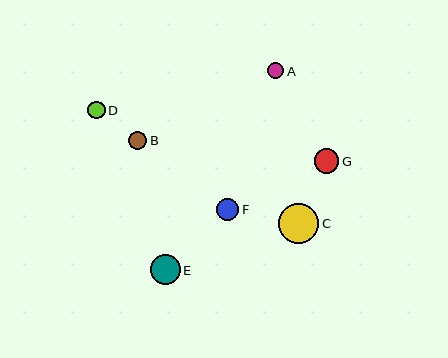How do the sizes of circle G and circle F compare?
Circle G and circle F are approximately the same size.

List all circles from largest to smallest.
From largest to smallest: C, E, G, F, B, D, A.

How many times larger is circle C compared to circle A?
Circle C is approximately 2.5 times the size of circle A.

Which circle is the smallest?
Circle A is the smallest with a size of approximately 16 pixels.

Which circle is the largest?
Circle C is the largest with a size of approximately 40 pixels.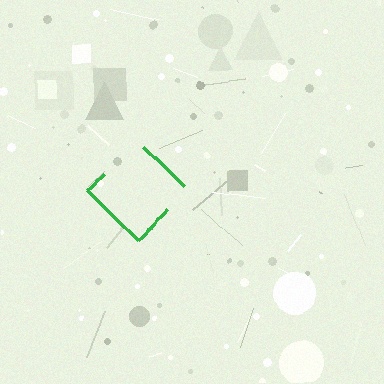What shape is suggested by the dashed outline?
The dashed outline suggests a diamond.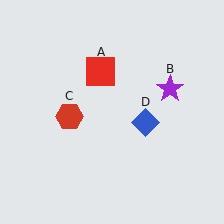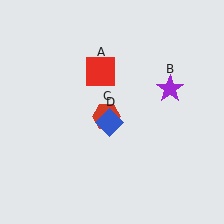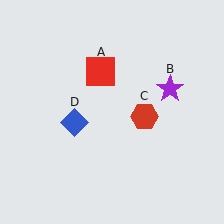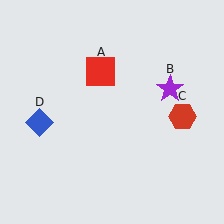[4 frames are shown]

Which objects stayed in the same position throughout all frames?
Red square (object A) and purple star (object B) remained stationary.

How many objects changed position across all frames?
2 objects changed position: red hexagon (object C), blue diamond (object D).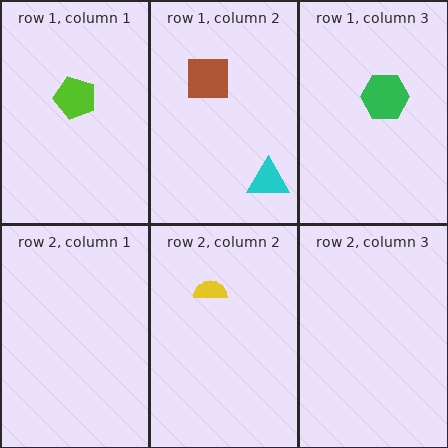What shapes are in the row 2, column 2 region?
The yellow semicircle.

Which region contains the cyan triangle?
The row 1, column 2 region.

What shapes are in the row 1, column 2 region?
The brown square, the cyan triangle.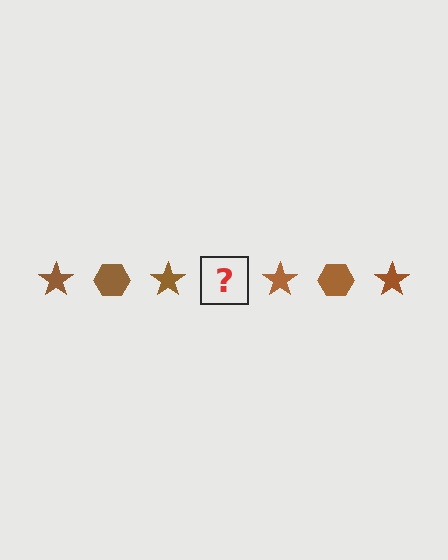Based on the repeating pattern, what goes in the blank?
The blank should be a brown hexagon.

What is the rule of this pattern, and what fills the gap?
The rule is that the pattern cycles through star, hexagon shapes in brown. The gap should be filled with a brown hexagon.